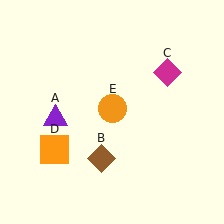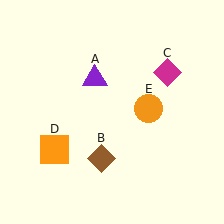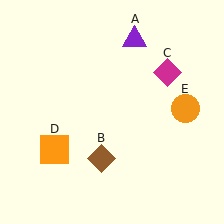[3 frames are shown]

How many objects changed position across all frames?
2 objects changed position: purple triangle (object A), orange circle (object E).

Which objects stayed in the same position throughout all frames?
Brown diamond (object B) and magenta diamond (object C) and orange square (object D) remained stationary.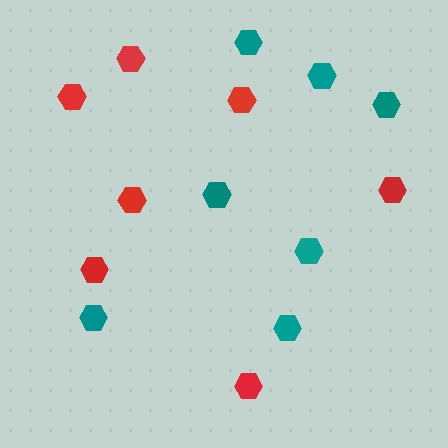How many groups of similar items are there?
There are 2 groups: one group of teal hexagons (7) and one group of red hexagons (7).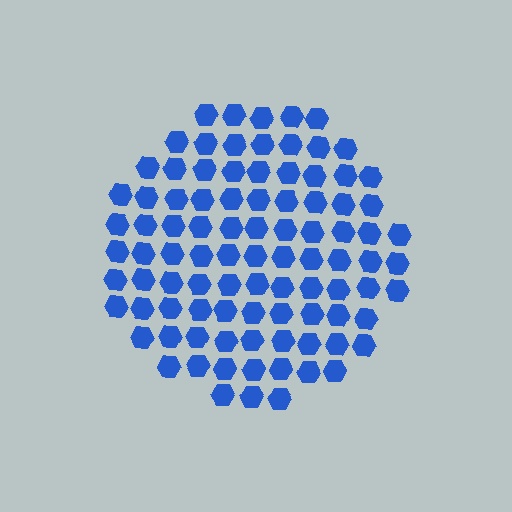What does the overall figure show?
The overall figure shows a circle.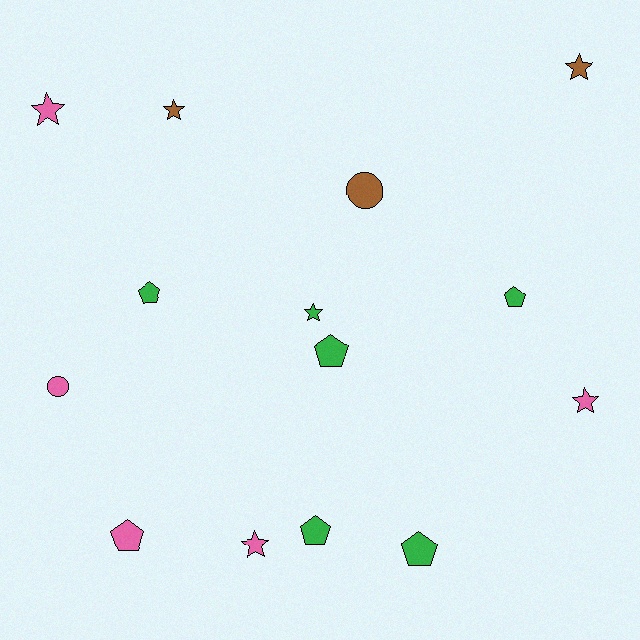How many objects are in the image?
There are 14 objects.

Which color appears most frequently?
Green, with 6 objects.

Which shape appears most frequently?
Star, with 6 objects.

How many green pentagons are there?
There are 5 green pentagons.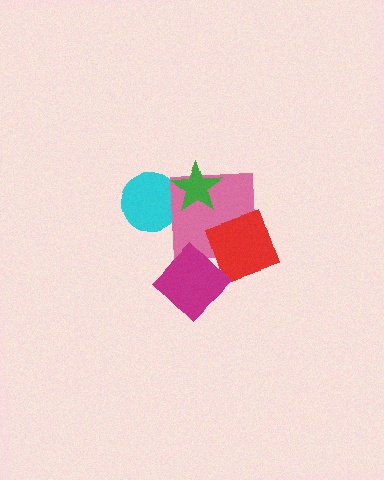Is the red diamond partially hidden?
Yes, it is partially covered by another shape.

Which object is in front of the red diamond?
The magenta diamond is in front of the red diamond.